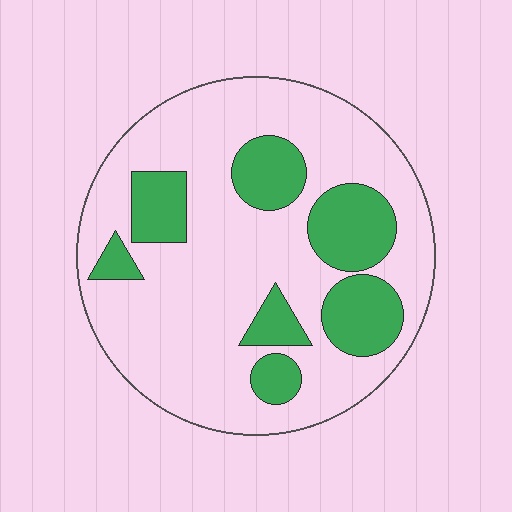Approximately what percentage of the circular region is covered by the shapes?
Approximately 25%.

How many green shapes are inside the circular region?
7.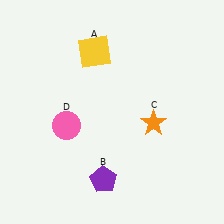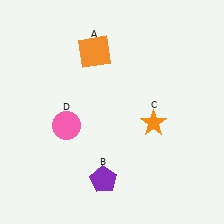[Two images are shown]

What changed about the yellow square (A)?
In Image 1, A is yellow. In Image 2, it changed to orange.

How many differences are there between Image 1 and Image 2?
There is 1 difference between the two images.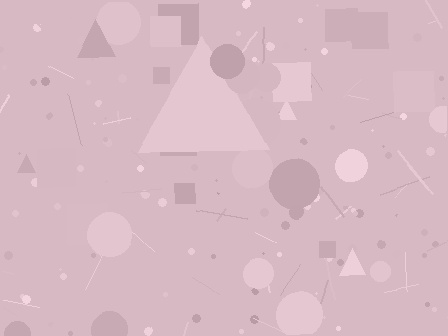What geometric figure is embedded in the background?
A triangle is embedded in the background.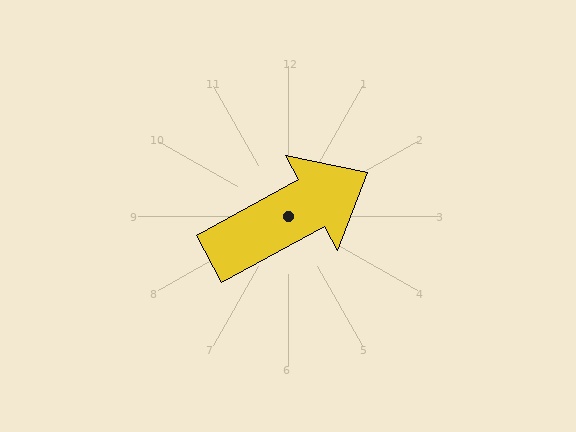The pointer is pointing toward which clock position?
Roughly 2 o'clock.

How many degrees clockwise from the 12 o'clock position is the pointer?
Approximately 61 degrees.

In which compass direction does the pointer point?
Northeast.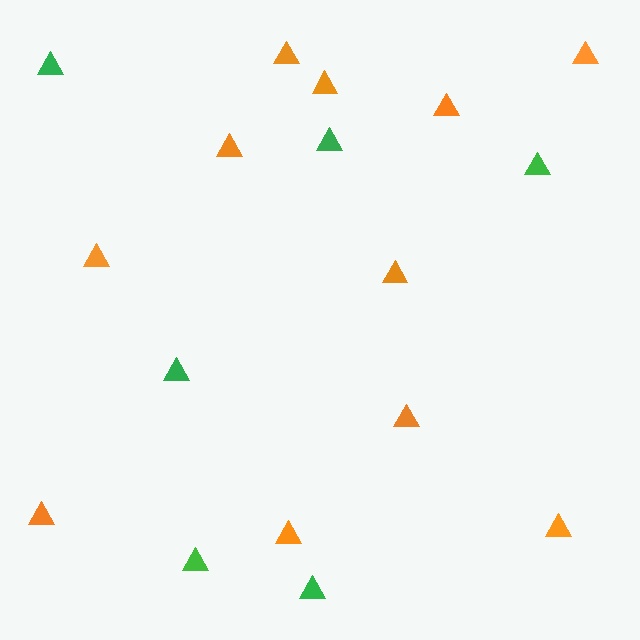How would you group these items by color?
There are 2 groups: one group of green triangles (6) and one group of orange triangles (11).